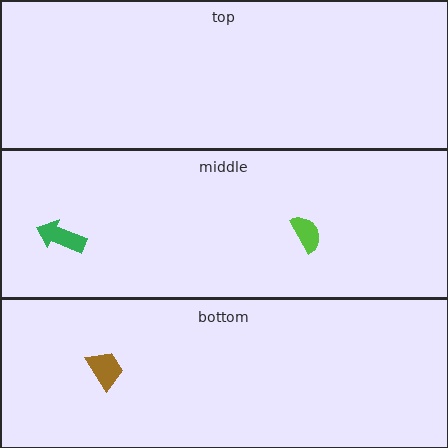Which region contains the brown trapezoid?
The bottom region.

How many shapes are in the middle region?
2.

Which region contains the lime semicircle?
The middle region.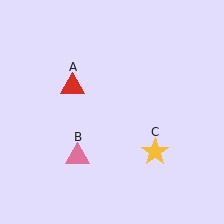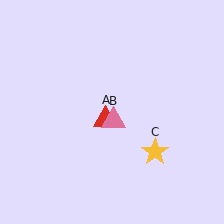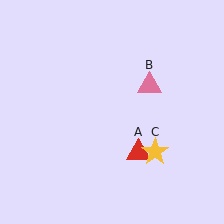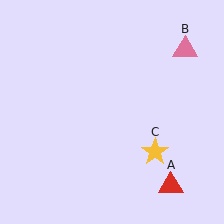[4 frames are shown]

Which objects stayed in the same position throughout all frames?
Yellow star (object C) remained stationary.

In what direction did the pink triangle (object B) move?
The pink triangle (object B) moved up and to the right.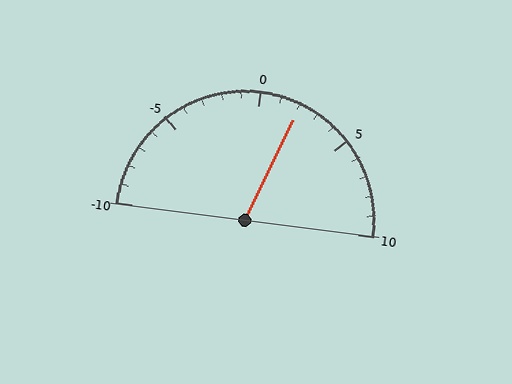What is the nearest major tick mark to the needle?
The nearest major tick mark is 0.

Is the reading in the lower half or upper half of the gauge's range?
The reading is in the upper half of the range (-10 to 10).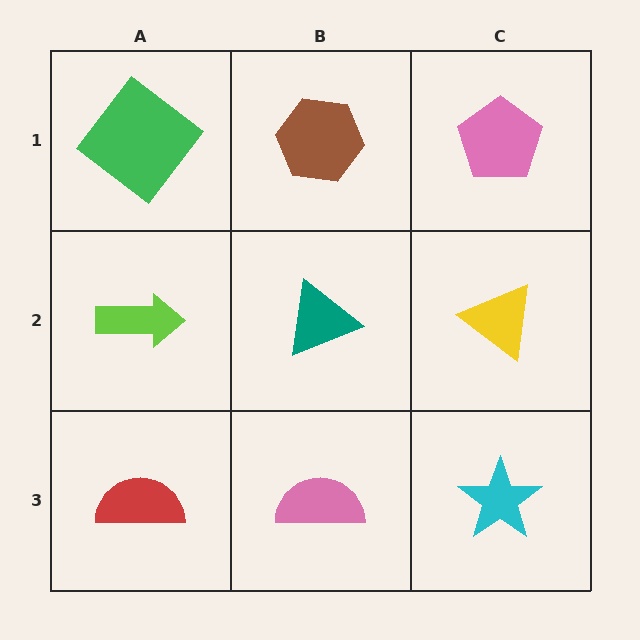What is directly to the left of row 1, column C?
A brown hexagon.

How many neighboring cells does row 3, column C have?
2.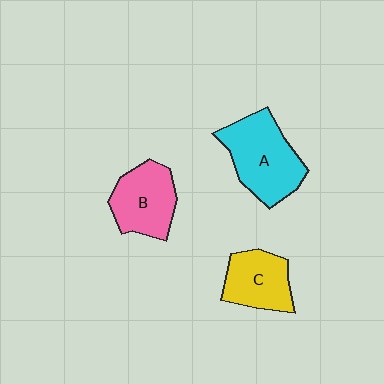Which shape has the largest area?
Shape A (cyan).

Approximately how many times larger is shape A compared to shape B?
Approximately 1.3 times.